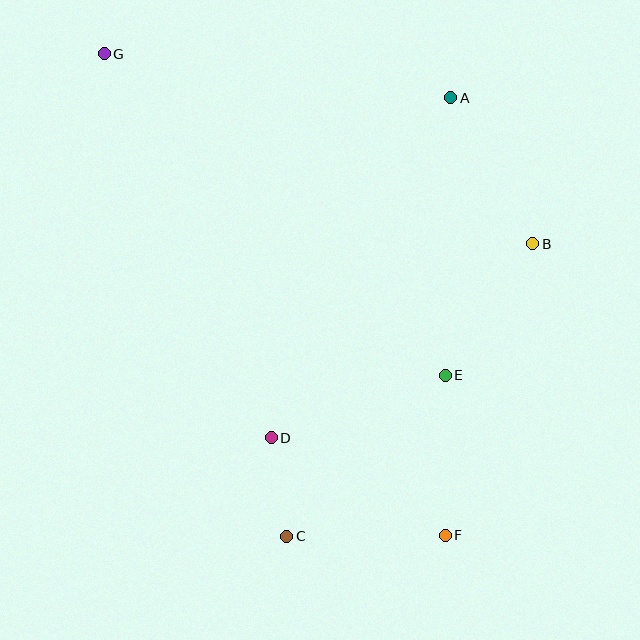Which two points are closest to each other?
Points C and D are closest to each other.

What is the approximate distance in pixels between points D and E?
The distance between D and E is approximately 185 pixels.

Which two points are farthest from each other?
Points F and G are farthest from each other.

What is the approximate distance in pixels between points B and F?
The distance between B and F is approximately 304 pixels.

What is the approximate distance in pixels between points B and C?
The distance between B and C is approximately 382 pixels.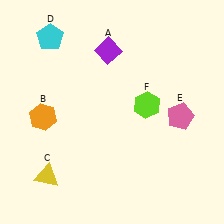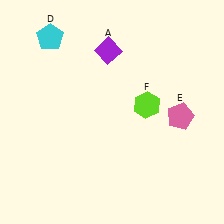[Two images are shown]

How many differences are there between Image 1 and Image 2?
There are 2 differences between the two images.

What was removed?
The yellow triangle (C), the orange hexagon (B) were removed in Image 2.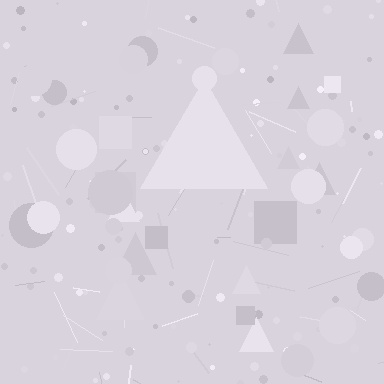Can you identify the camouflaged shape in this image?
The camouflaged shape is a triangle.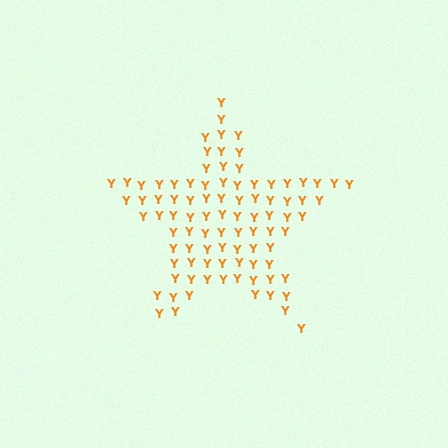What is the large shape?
The large shape is a star.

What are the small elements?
The small elements are letter Y's.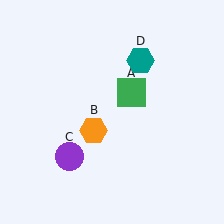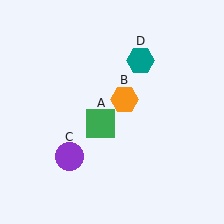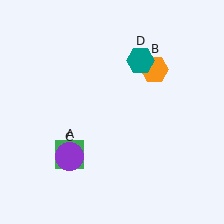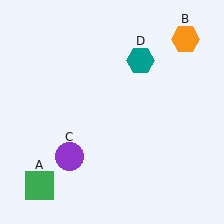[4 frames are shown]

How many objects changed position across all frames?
2 objects changed position: green square (object A), orange hexagon (object B).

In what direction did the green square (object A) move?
The green square (object A) moved down and to the left.